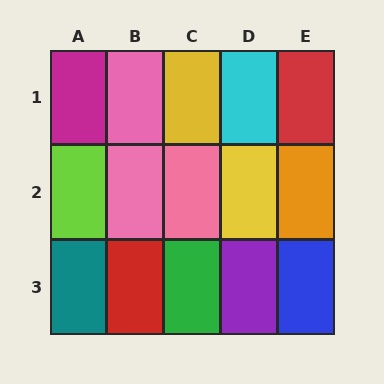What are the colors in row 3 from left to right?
Teal, red, green, purple, blue.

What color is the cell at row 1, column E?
Red.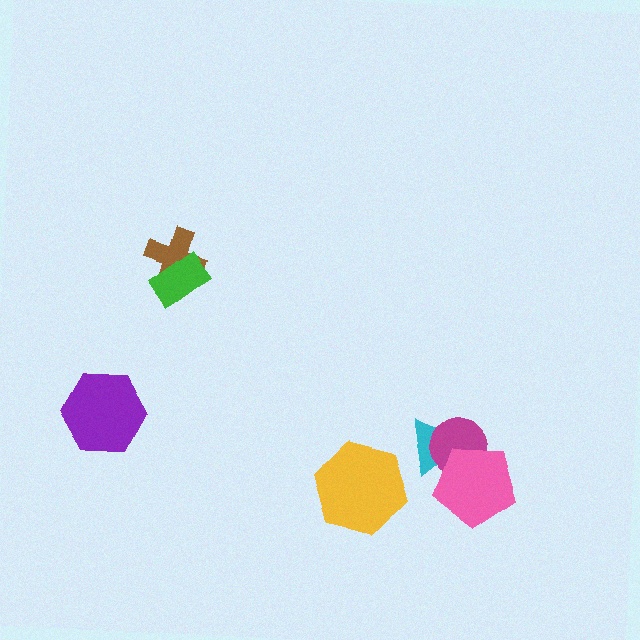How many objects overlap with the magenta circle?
2 objects overlap with the magenta circle.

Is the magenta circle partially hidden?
Yes, it is partially covered by another shape.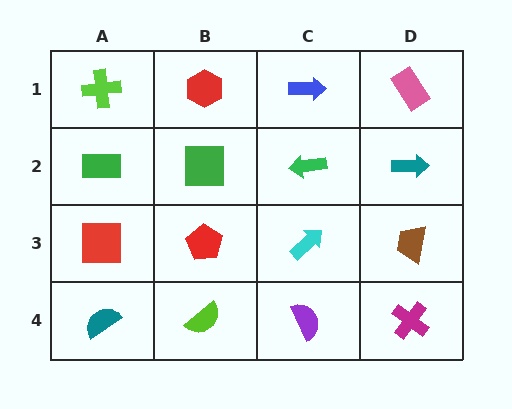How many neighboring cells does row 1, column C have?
3.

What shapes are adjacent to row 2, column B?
A red hexagon (row 1, column B), a red pentagon (row 3, column B), a green rectangle (row 2, column A), a green arrow (row 2, column C).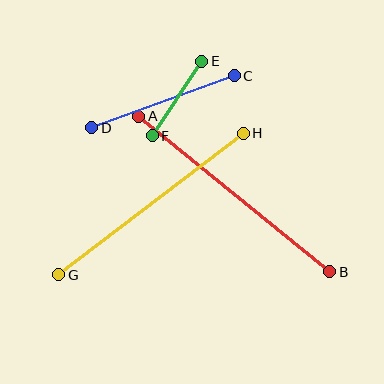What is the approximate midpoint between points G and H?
The midpoint is at approximately (151, 204) pixels.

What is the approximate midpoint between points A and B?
The midpoint is at approximately (234, 194) pixels.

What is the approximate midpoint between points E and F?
The midpoint is at approximately (177, 98) pixels.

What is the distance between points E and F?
The distance is approximately 89 pixels.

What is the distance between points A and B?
The distance is approximately 246 pixels.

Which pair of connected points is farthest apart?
Points A and B are farthest apart.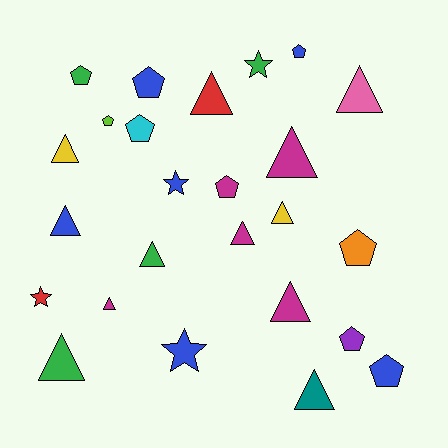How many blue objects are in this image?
There are 6 blue objects.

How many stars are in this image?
There are 4 stars.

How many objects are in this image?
There are 25 objects.